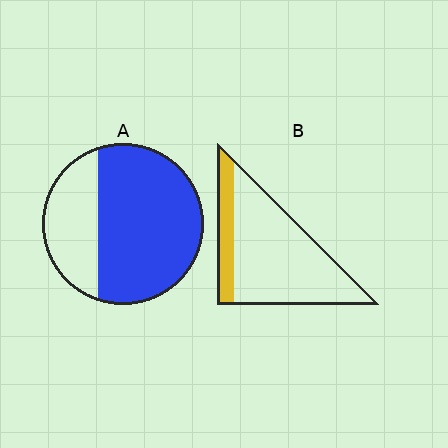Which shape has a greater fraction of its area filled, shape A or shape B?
Shape A.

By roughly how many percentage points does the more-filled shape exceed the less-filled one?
By roughly 50 percentage points (A over B).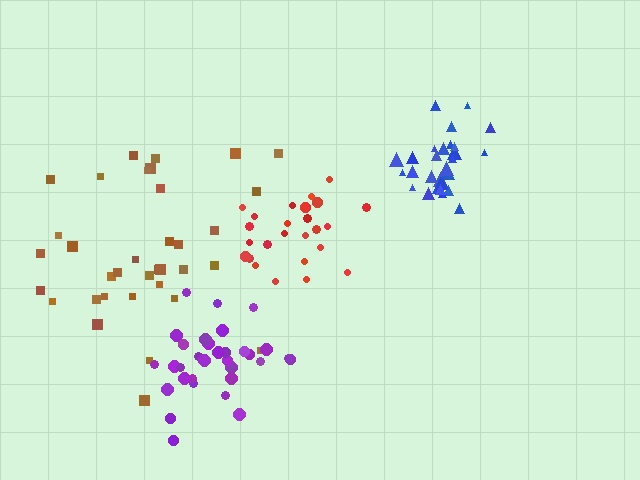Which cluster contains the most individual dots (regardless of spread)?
Brown (35).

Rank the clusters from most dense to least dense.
blue, purple, red, brown.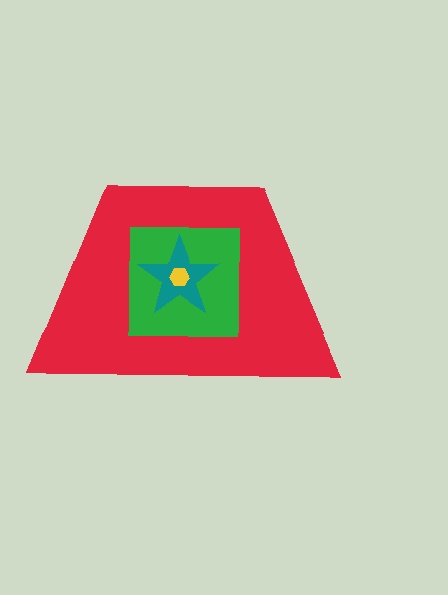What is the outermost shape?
The red trapezoid.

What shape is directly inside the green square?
The teal star.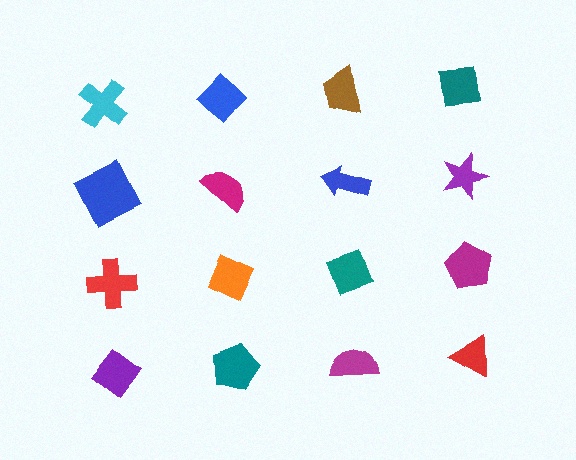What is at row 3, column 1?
A red cross.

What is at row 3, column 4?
A magenta pentagon.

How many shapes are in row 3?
4 shapes.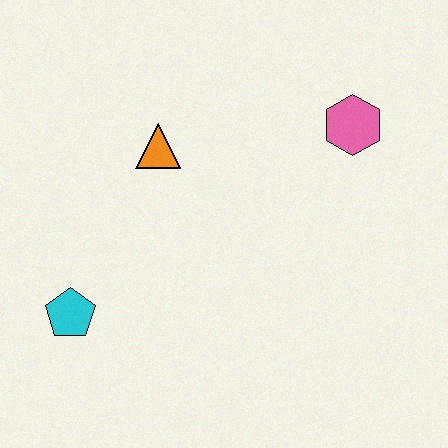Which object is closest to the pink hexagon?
The orange triangle is closest to the pink hexagon.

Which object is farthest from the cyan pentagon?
The pink hexagon is farthest from the cyan pentagon.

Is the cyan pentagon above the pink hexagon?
No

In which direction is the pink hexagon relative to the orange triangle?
The pink hexagon is to the right of the orange triangle.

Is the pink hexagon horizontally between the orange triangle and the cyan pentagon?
No